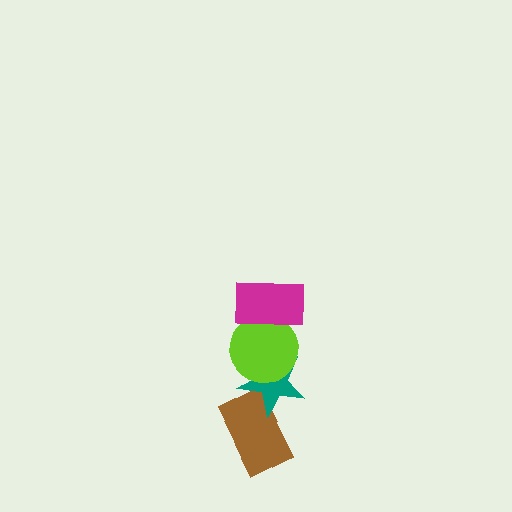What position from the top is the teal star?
The teal star is 3rd from the top.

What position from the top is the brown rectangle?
The brown rectangle is 4th from the top.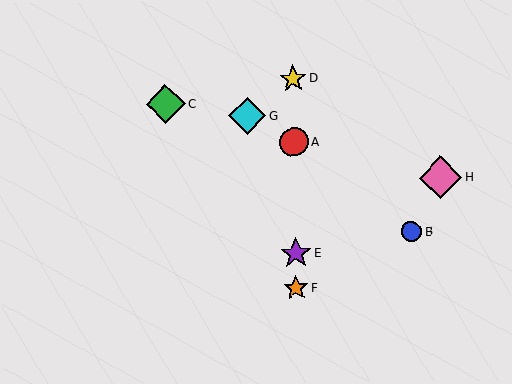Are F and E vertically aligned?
Yes, both are at x≈296.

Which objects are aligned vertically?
Objects A, D, E, F are aligned vertically.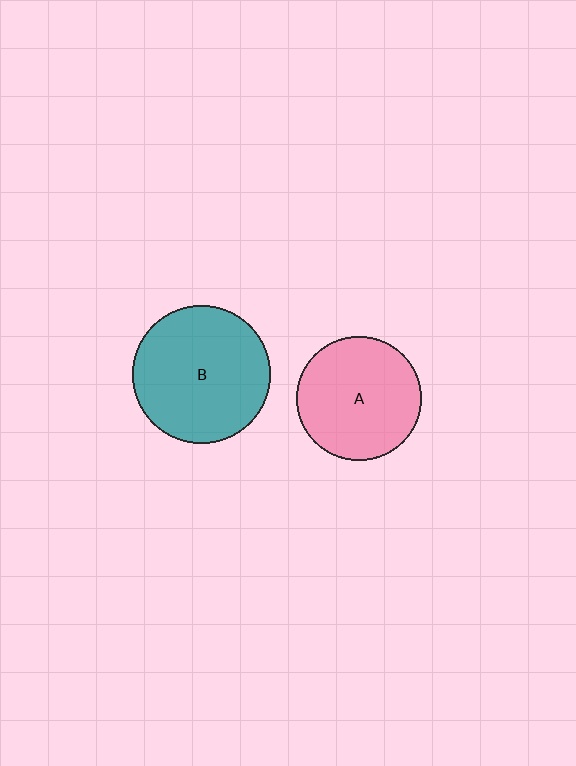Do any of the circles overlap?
No, none of the circles overlap.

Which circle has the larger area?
Circle B (teal).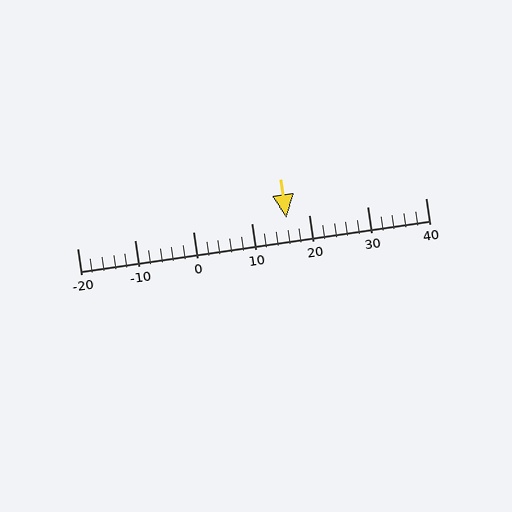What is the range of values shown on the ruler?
The ruler shows values from -20 to 40.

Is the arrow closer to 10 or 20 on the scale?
The arrow is closer to 20.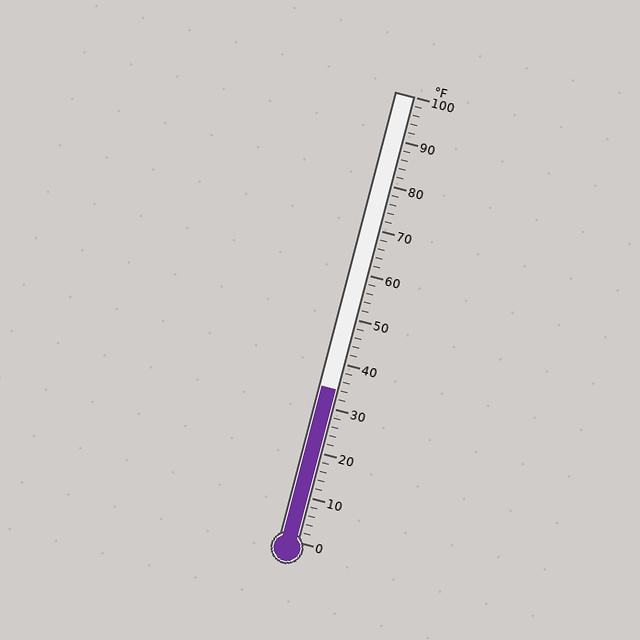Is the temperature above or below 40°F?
The temperature is below 40°F.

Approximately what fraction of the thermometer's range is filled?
The thermometer is filled to approximately 35% of its range.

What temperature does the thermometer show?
The thermometer shows approximately 34°F.